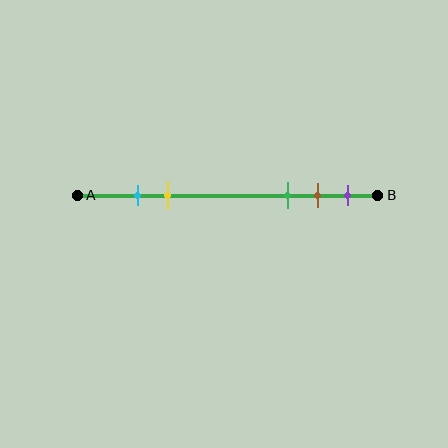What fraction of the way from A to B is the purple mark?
The purple mark is approximately 90% (0.9) of the way from A to B.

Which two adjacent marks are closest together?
The cyan and yellow marks are the closest adjacent pair.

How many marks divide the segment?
There are 5 marks dividing the segment.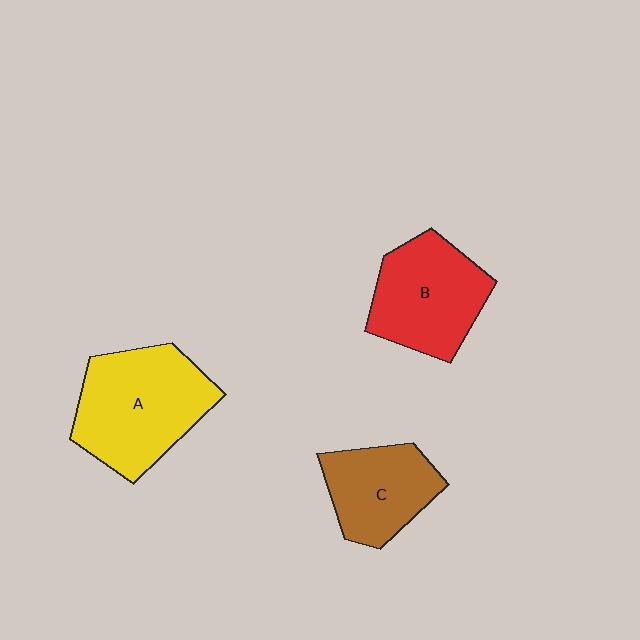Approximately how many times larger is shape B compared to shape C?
Approximately 1.2 times.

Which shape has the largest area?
Shape A (yellow).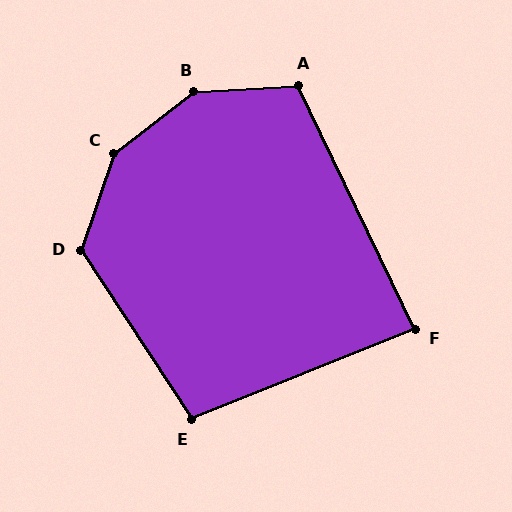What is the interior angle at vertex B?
Approximately 146 degrees (obtuse).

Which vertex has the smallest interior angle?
F, at approximately 86 degrees.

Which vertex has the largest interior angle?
C, at approximately 146 degrees.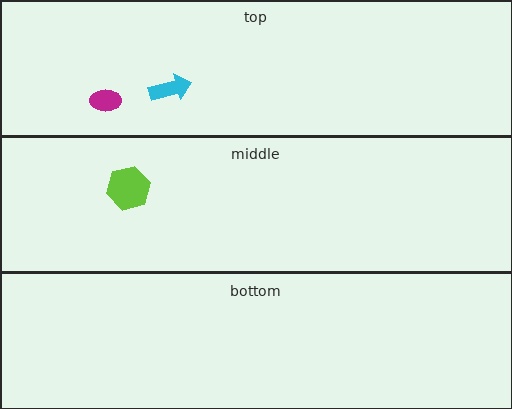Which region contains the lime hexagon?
The middle region.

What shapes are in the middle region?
The lime hexagon.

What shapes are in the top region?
The cyan arrow, the magenta ellipse.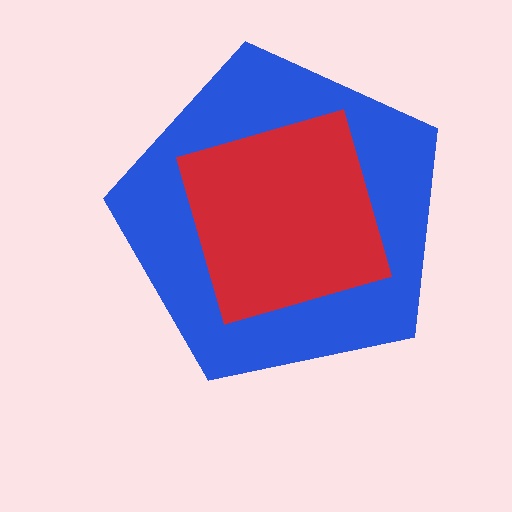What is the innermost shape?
The red diamond.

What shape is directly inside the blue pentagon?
The red diamond.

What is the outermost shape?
The blue pentagon.